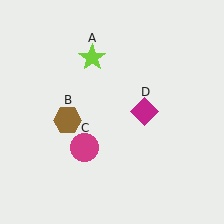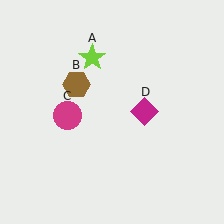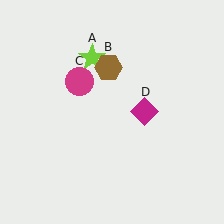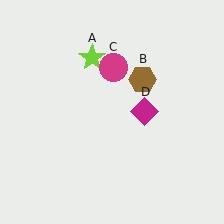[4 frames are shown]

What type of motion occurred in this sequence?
The brown hexagon (object B), magenta circle (object C) rotated clockwise around the center of the scene.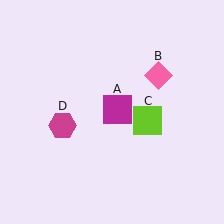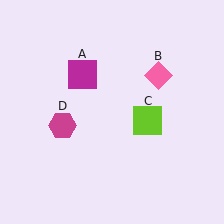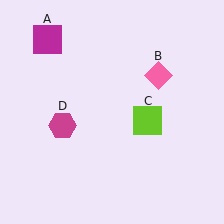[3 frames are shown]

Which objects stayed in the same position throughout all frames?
Pink diamond (object B) and lime square (object C) and magenta hexagon (object D) remained stationary.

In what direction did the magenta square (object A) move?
The magenta square (object A) moved up and to the left.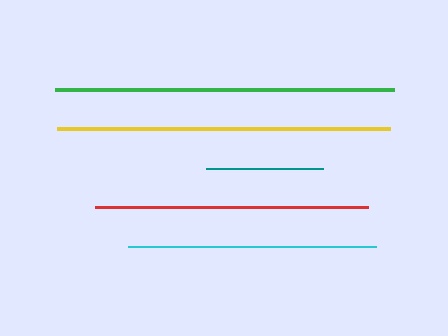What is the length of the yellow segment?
The yellow segment is approximately 333 pixels long.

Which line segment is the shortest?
The teal line is the shortest at approximately 117 pixels.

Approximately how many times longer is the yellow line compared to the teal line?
The yellow line is approximately 2.9 times the length of the teal line.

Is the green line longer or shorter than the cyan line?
The green line is longer than the cyan line.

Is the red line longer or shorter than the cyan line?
The red line is longer than the cyan line.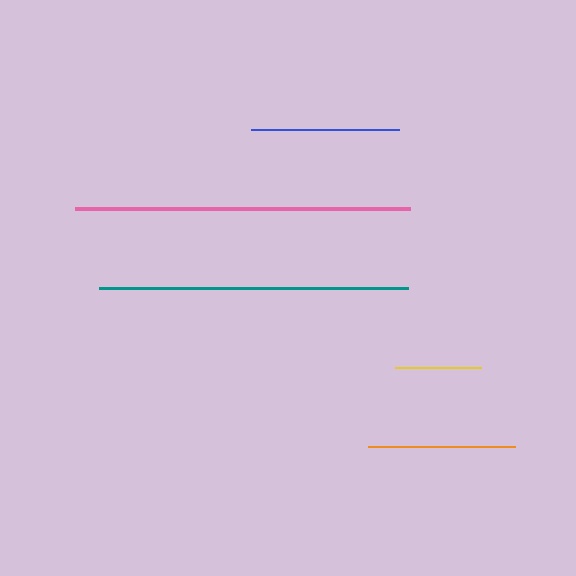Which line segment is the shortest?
The yellow line is the shortest at approximately 86 pixels.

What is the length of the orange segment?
The orange segment is approximately 147 pixels long.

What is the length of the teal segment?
The teal segment is approximately 308 pixels long.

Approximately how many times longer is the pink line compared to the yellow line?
The pink line is approximately 3.9 times the length of the yellow line.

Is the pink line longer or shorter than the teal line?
The pink line is longer than the teal line.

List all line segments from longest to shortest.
From longest to shortest: pink, teal, blue, orange, yellow.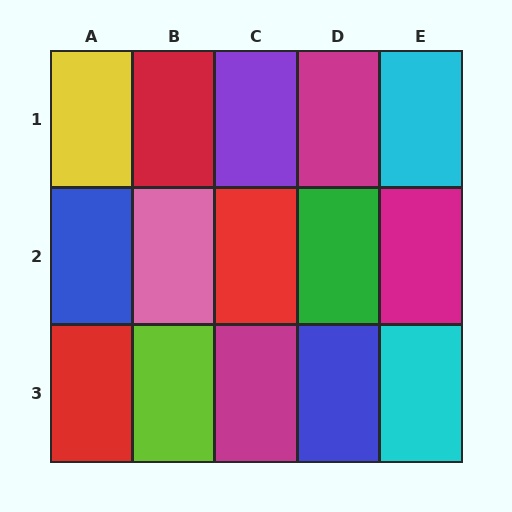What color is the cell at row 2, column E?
Magenta.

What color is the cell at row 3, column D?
Blue.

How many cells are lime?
1 cell is lime.